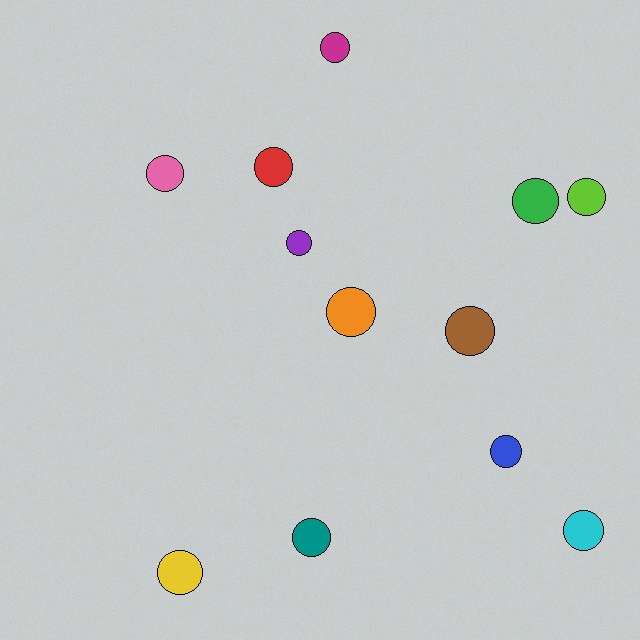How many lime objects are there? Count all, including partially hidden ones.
There is 1 lime object.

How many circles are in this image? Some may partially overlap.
There are 12 circles.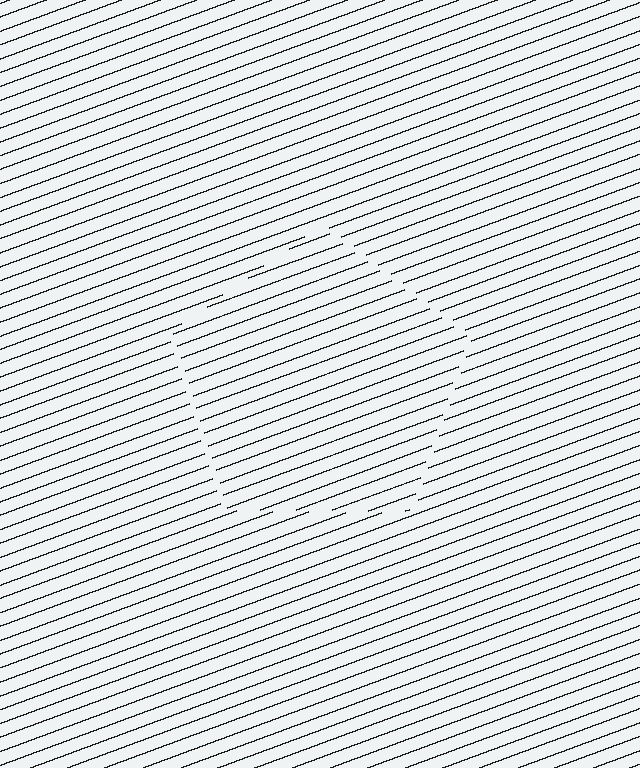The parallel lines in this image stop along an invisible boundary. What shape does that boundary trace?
An illusory pentagon. The interior of the shape contains the same grating, shifted by half a period — the contour is defined by the phase discontinuity where line-ends from the inner and outer gratings abut.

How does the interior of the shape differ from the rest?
The interior of the shape contains the same grating, shifted by half a period — the contour is defined by the phase discontinuity where line-ends from the inner and outer gratings abut.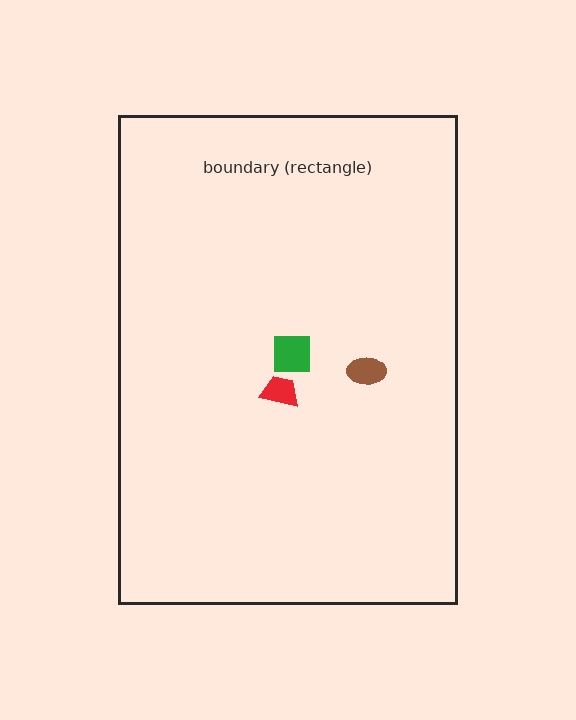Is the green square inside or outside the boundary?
Inside.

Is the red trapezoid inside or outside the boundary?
Inside.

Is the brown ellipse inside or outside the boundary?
Inside.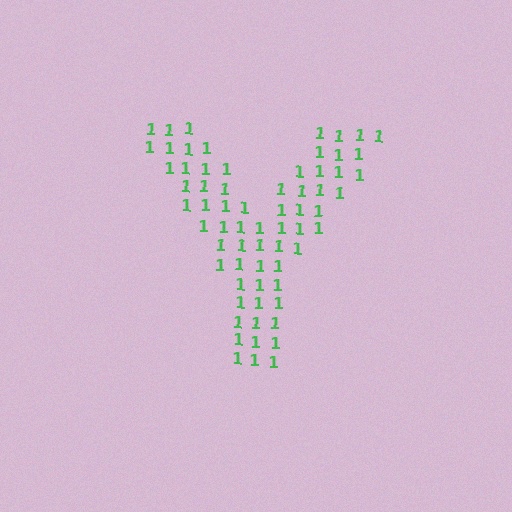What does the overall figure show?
The overall figure shows the letter Y.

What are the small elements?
The small elements are digit 1's.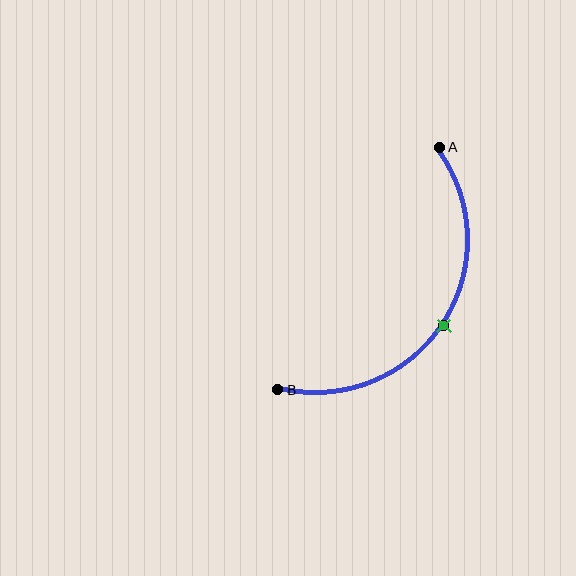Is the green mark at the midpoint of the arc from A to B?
Yes. The green mark lies on the arc at equal arc-length from both A and B — it is the arc midpoint.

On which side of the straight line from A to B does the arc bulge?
The arc bulges below and to the right of the straight line connecting A and B.